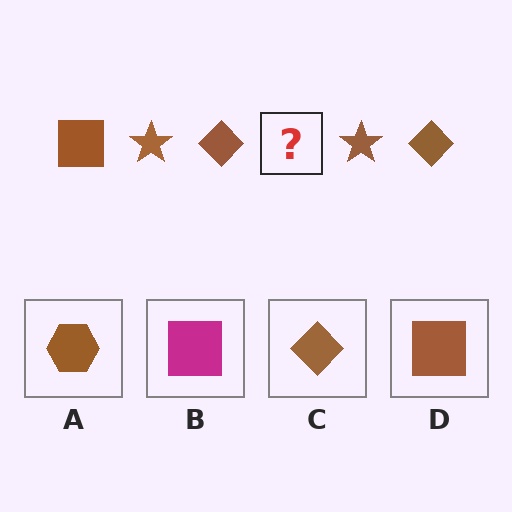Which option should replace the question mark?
Option D.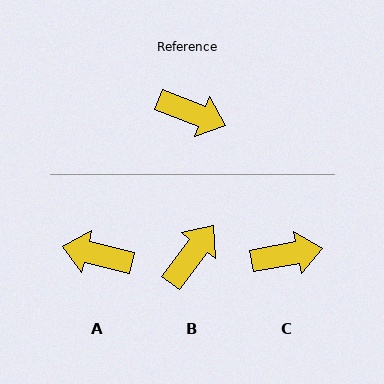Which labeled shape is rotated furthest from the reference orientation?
A, about 172 degrees away.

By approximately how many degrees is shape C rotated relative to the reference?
Approximately 31 degrees counter-clockwise.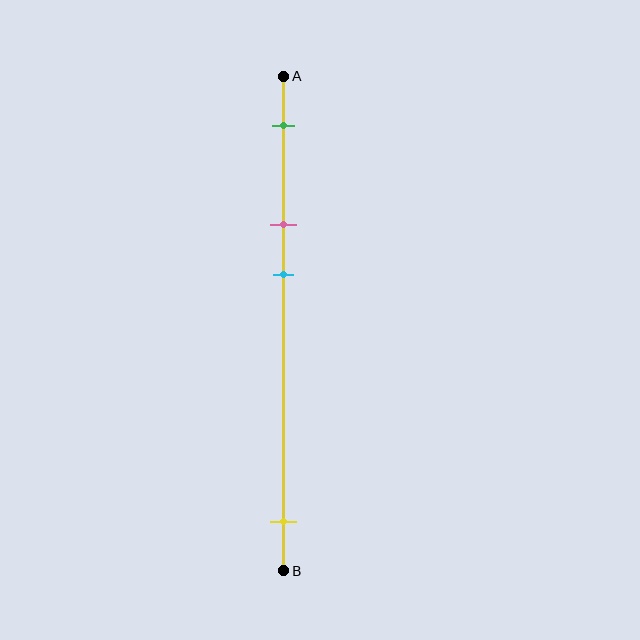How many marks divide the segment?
There are 4 marks dividing the segment.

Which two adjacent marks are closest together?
The pink and cyan marks are the closest adjacent pair.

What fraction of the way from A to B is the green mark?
The green mark is approximately 10% (0.1) of the way from A to B.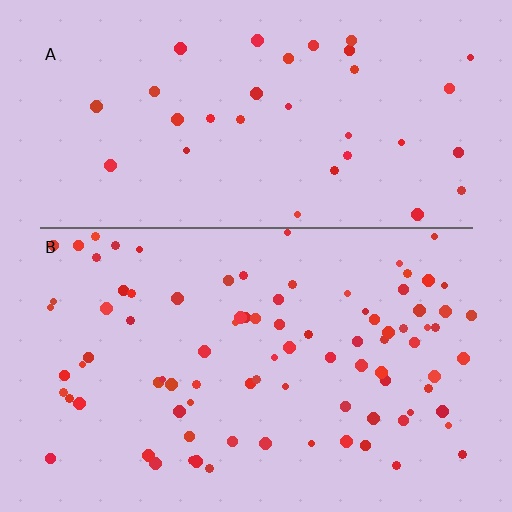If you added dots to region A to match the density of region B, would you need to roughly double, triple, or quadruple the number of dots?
Approximately triple.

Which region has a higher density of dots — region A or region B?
B (the bottom).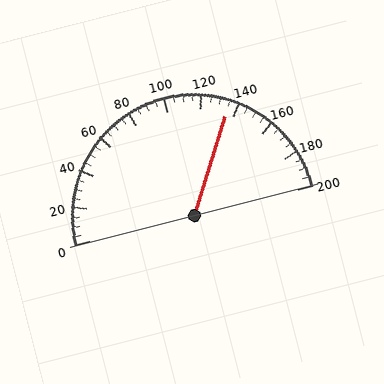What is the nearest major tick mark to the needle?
The nearest major tick mark is 140.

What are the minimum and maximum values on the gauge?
The gauge ranges from 0 to 200.